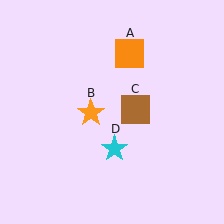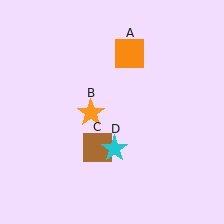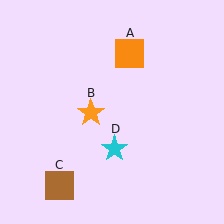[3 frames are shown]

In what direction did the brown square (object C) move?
The brown square (object C) moved down and to the left.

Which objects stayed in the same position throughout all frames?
Orange square (object A) and orange star (object B) and cyan star (object D) remained stationary.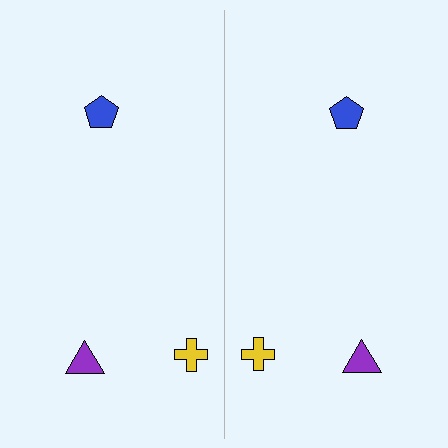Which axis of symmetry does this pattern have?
The pattern has a vertical axis of symmetry running through the center of the image.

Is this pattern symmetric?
Yes, this pattern has bilateral (reflection) symmetry.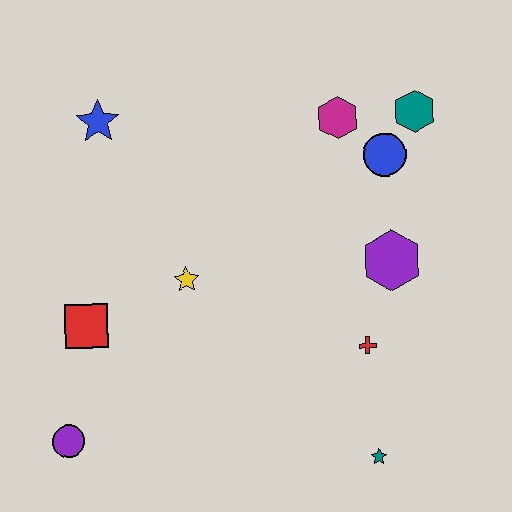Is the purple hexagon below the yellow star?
No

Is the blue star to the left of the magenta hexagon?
Yes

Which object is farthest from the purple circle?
The teal hexagon is farthest from the purple circle.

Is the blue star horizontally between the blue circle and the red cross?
No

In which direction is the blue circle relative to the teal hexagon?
The blue circle is below the teal hexagon.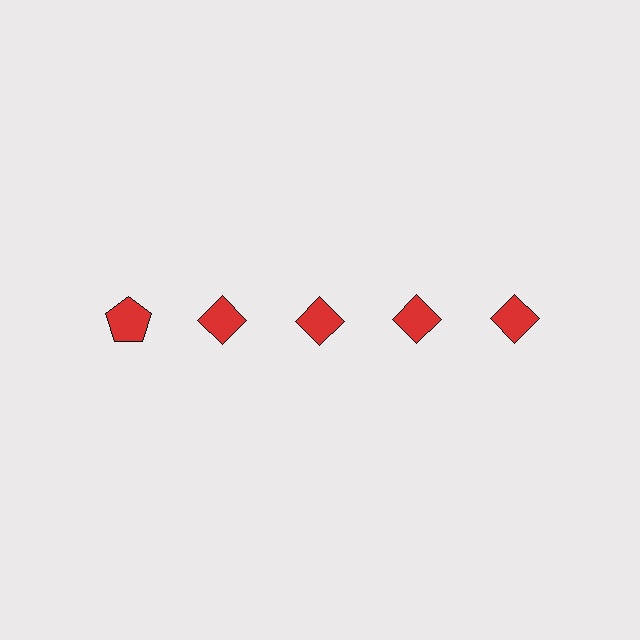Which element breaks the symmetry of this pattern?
The red pentagon in the top row, leftmost column breaks the symmetry. All other shapes are red diamonds.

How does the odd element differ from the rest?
It has a different shape: pentagon instead of diamond.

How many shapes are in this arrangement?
There are 5 shapes arranged in a grid pattern.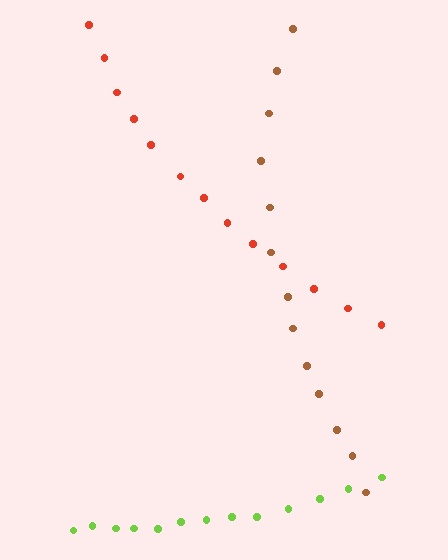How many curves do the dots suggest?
There are 3 distinct paths.